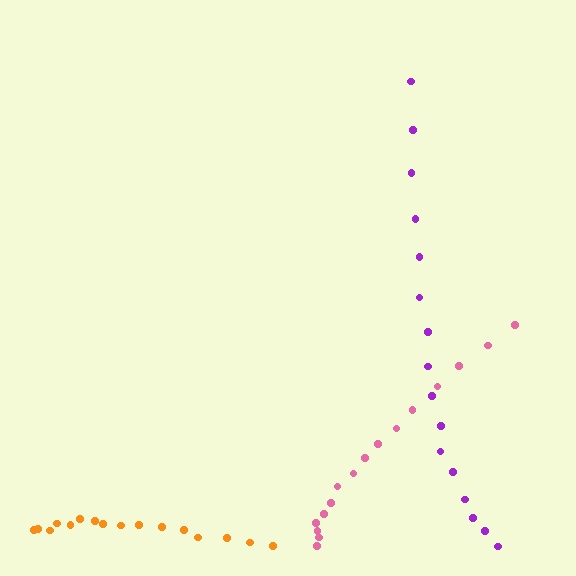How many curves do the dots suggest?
There are 3 distinct paths.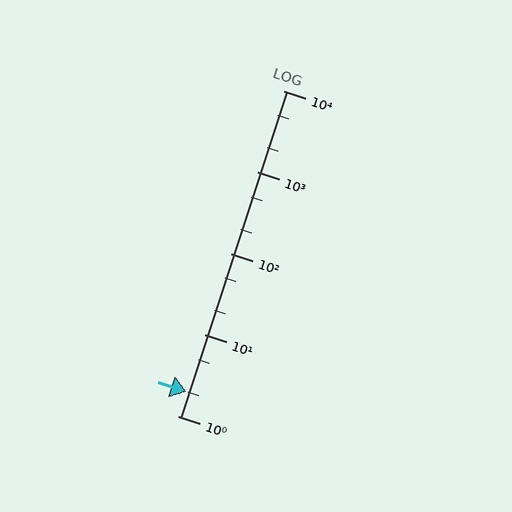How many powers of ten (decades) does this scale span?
The scale spans 4 decades, from 1 to 10000.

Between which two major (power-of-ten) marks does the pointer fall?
The pointer is between 1 and 10.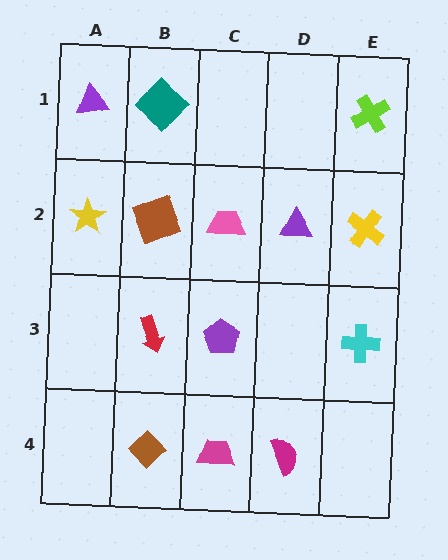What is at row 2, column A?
A yellow star.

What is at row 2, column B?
A brown square.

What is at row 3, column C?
A purple pentagon.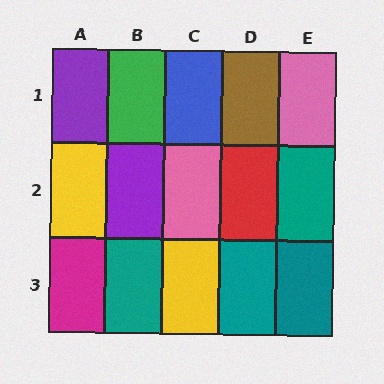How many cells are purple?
2 cells are purple.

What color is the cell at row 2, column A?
Yellow.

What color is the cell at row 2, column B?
Purple.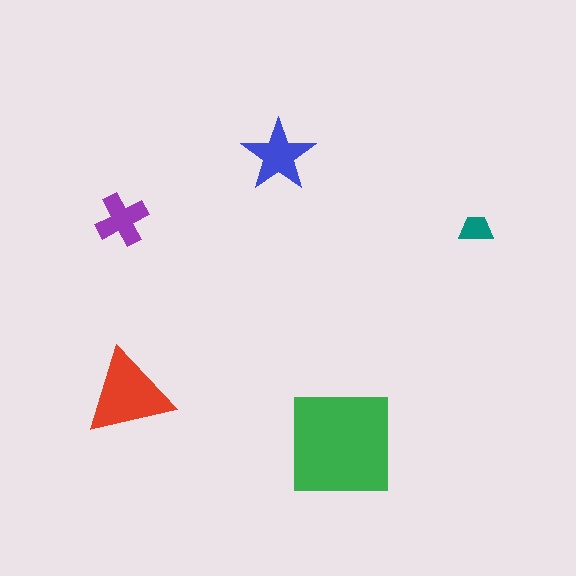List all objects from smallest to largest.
The teal trapezoid, the purple cross, the blue star, the red triangle, the green square.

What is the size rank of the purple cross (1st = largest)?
4th.